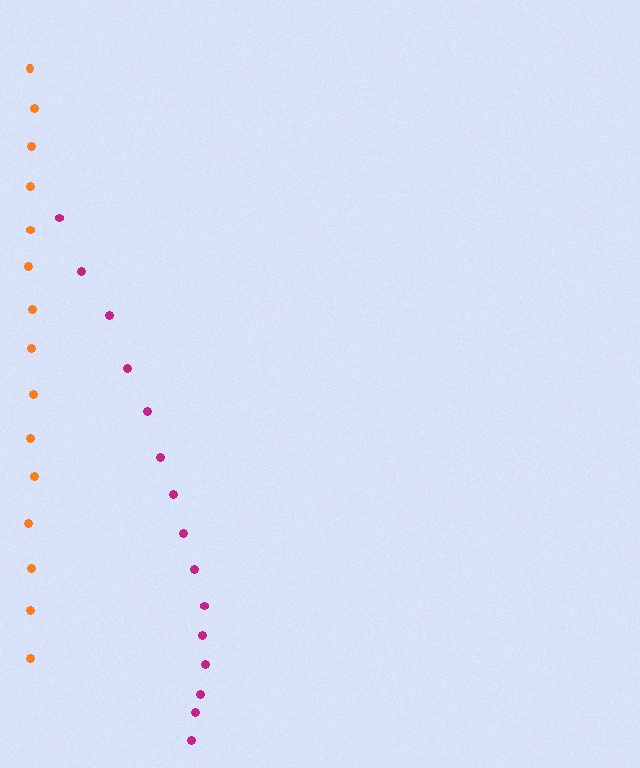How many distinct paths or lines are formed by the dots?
There are 2 distinct paths.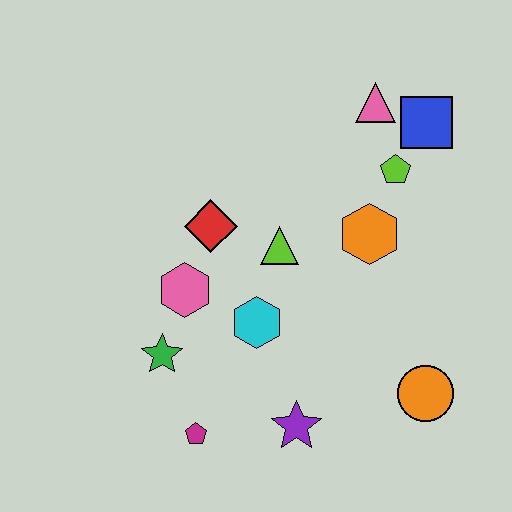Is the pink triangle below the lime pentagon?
No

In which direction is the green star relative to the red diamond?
The green star is below the red diamond.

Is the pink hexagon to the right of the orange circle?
No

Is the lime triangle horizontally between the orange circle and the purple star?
No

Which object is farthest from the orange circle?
The pink triangle is farthest from the orange circle.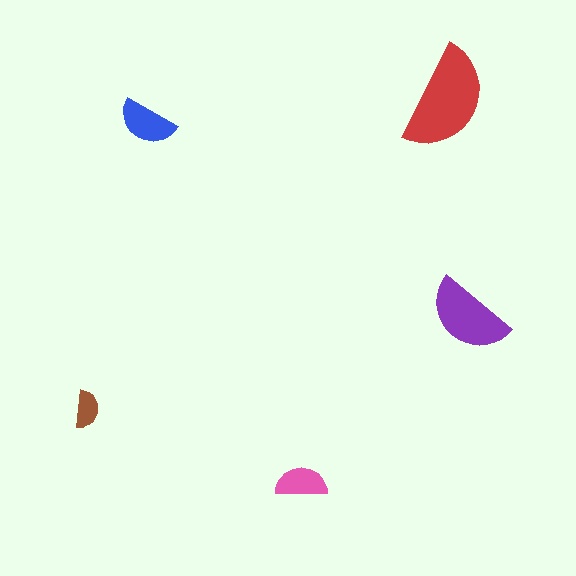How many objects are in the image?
There are 5 objects in the image.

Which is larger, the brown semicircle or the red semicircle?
The red one.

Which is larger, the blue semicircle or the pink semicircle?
The blue one.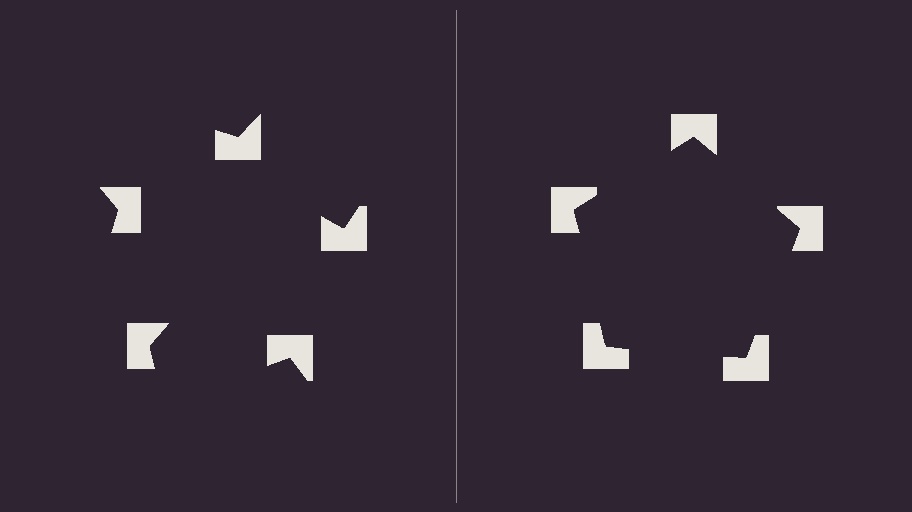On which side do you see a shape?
An illusory pentagon appears on the right side. On the left side the wedge cuts are rotated, so no coherent shape forms.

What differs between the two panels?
The notched squares are positioned identically on both sides; only the wedge orientations differ. On the right they align to a pentagon; on the left they are misaligned.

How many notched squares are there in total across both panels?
10 — 5 on each side.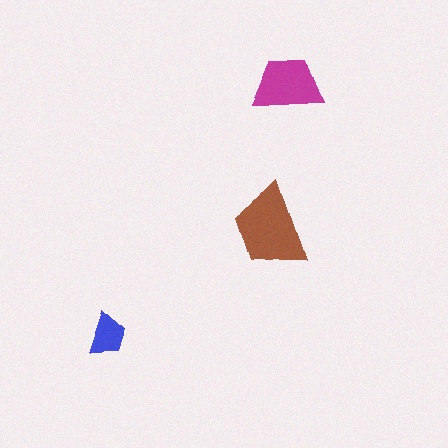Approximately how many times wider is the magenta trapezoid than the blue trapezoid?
About 1.5 times wider.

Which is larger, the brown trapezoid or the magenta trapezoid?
The brown one.